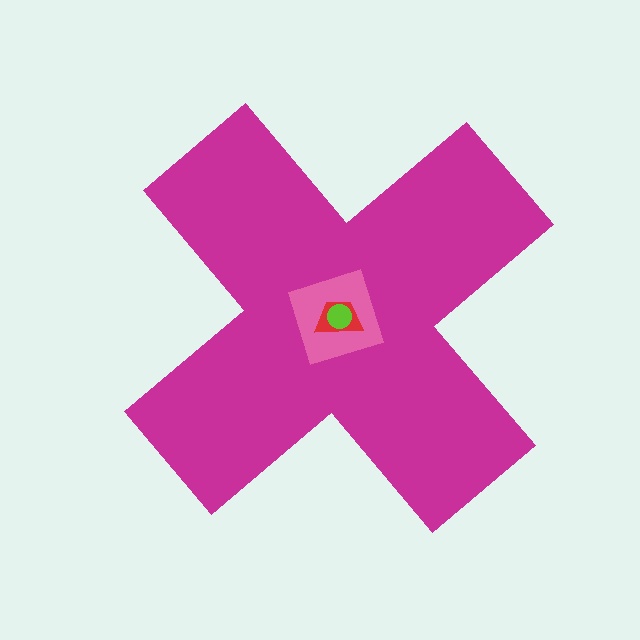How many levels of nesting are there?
4.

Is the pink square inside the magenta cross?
Yes.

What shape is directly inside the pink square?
The red trapezoid.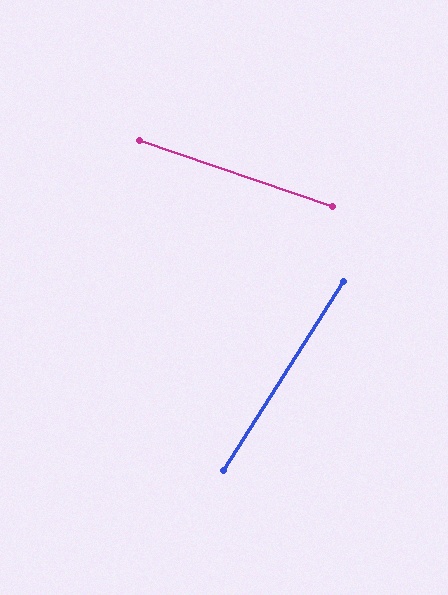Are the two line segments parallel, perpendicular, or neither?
Neither parallel nor perpendicular — they differ by about 76°.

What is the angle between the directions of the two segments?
Approximately 76 degrees.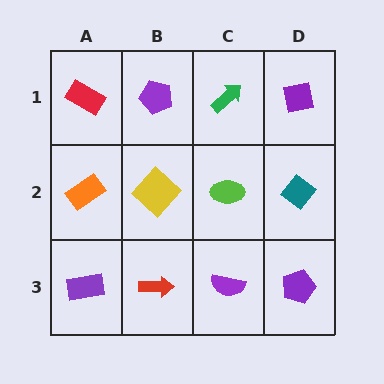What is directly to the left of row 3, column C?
A red arrow.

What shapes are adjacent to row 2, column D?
A purple square (row 1, column D), a purple pentagon (row 3, column D), a lime ellipse (row 2, column C).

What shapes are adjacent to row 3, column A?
An orange rectangle (row 2, column A), a red arrow (row 3, column B).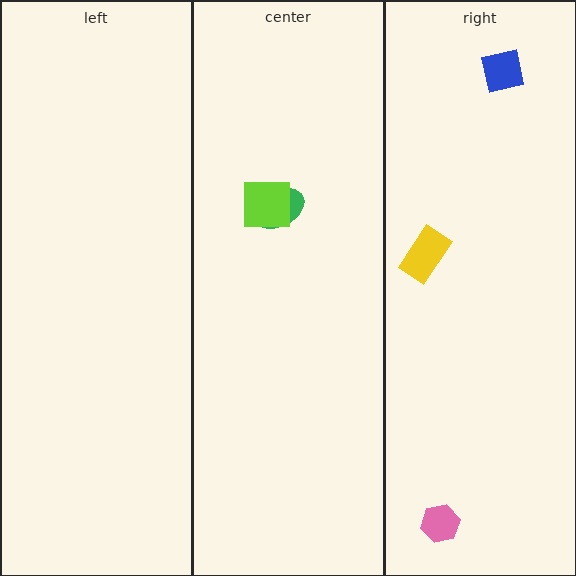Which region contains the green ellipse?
The center region.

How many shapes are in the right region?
3.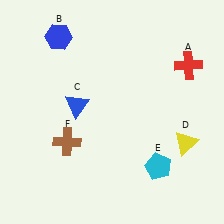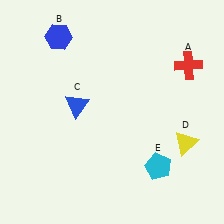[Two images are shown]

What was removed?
The brown cross (F) was removed in Image 2.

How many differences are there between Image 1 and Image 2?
There is 1 difference between the two images.